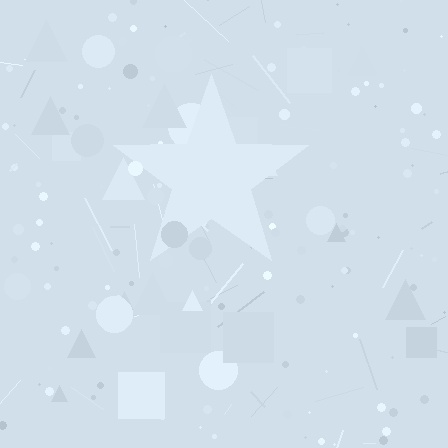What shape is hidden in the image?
A star is hidden in the image.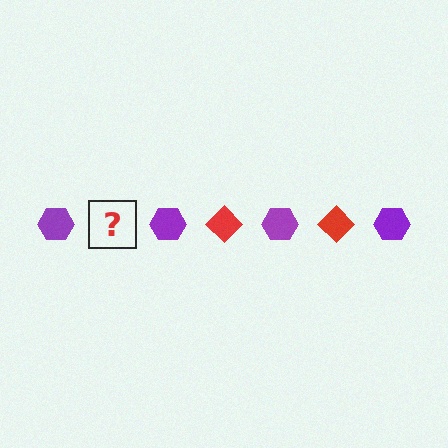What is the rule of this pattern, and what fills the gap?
The rule is that the pattern alternates between purple hexagon and red diamond. The gap should be filled with a red diamond.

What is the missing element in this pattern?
The missing element is a red diamond.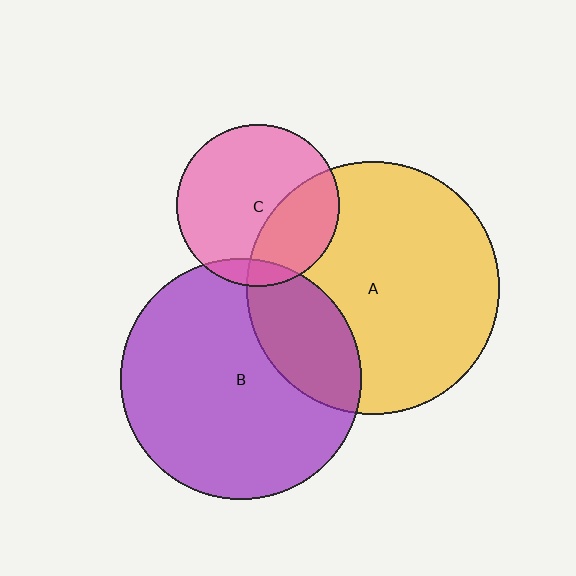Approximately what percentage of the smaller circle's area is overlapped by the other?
Approximately 10%.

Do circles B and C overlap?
Yes.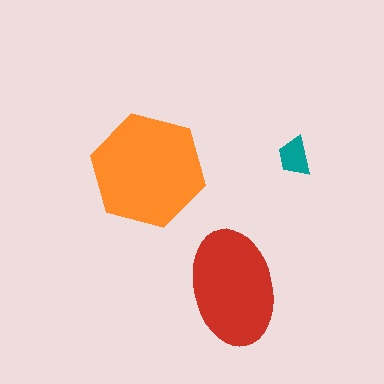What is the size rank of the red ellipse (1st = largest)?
2nd.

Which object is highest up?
The teal trapezoid is topmost.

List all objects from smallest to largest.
The teal trapezoid, the red ellipse, the orange hexagon.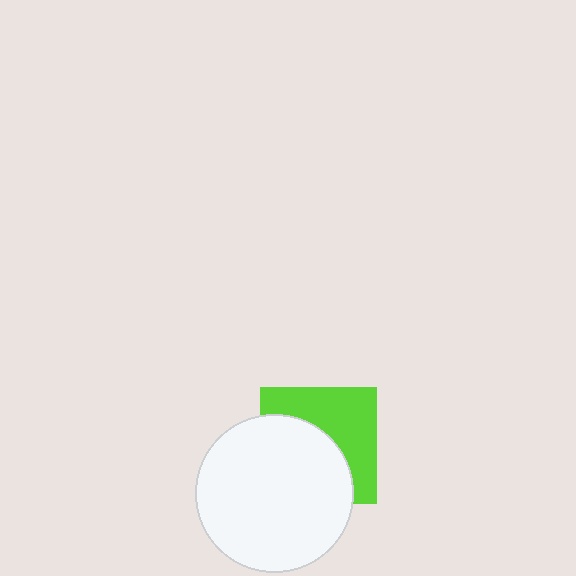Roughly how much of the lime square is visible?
About half of it is visible (roughly 48%).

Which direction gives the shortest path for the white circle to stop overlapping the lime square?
Moving toward the lower-left gives the shortest separation.